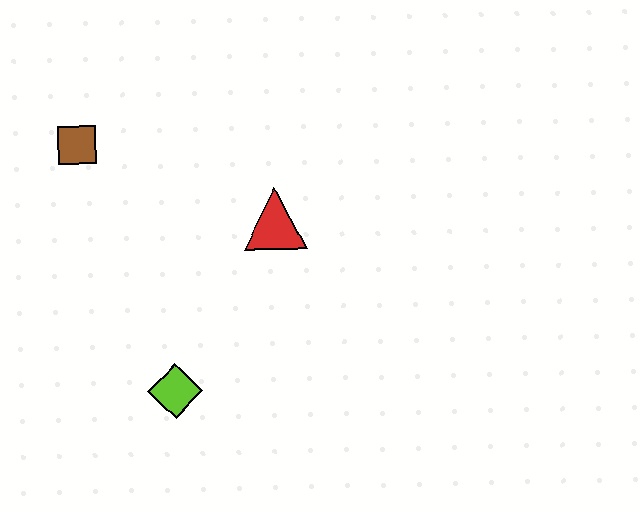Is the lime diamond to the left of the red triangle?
Yes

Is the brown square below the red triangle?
No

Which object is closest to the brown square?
The red triangle is closest to the brown square.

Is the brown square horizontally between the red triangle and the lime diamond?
No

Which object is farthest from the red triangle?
The brown square is farthest from the red triangle.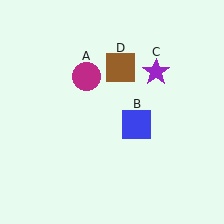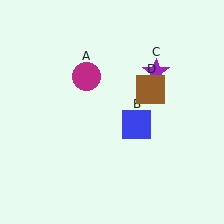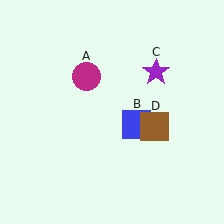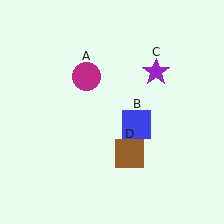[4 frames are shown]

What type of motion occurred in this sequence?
The brown square (object D) rotated clockwise around the center of the scene.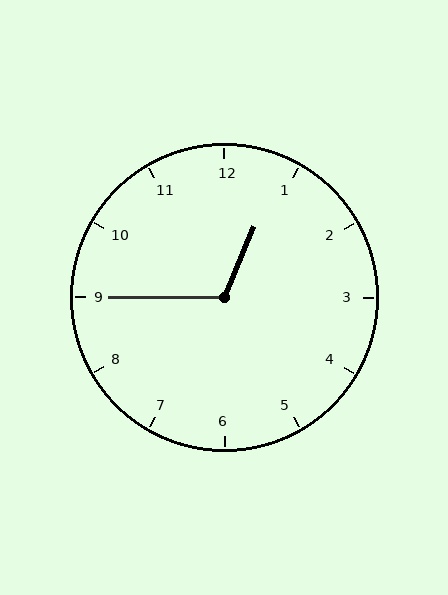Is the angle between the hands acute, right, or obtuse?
It is obtuse.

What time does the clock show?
12:45.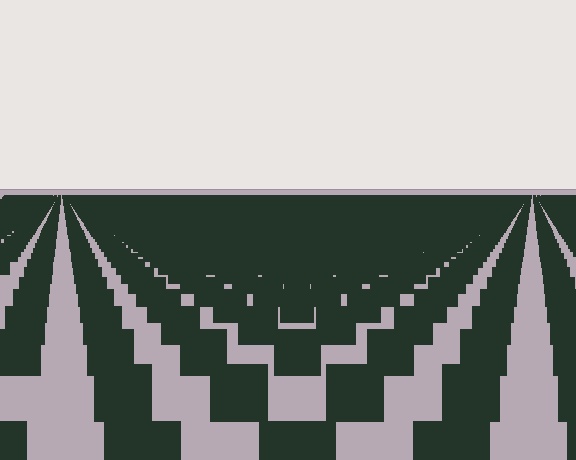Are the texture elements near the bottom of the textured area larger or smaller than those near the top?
Larger. Near the bottom, elements are closer to the viewer and appear at a bigger on-screen size.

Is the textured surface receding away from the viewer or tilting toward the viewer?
The surface is receding away from the viewer. Texture elements get smaller and denser toward the top.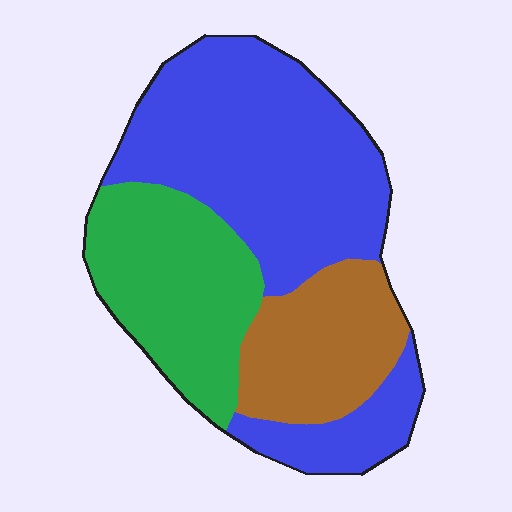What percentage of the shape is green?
Green covers around 25% of the shape.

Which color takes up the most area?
Blue, at roughly 55%.